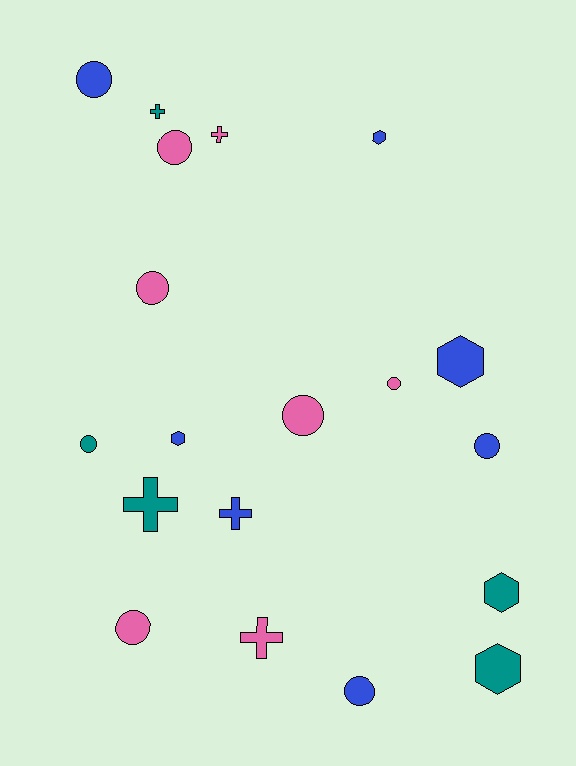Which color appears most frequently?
Blue, with 7 objects.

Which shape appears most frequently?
Circle, with 9 objects.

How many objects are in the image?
There are 19 objects.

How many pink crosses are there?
There are 2 pink crosses.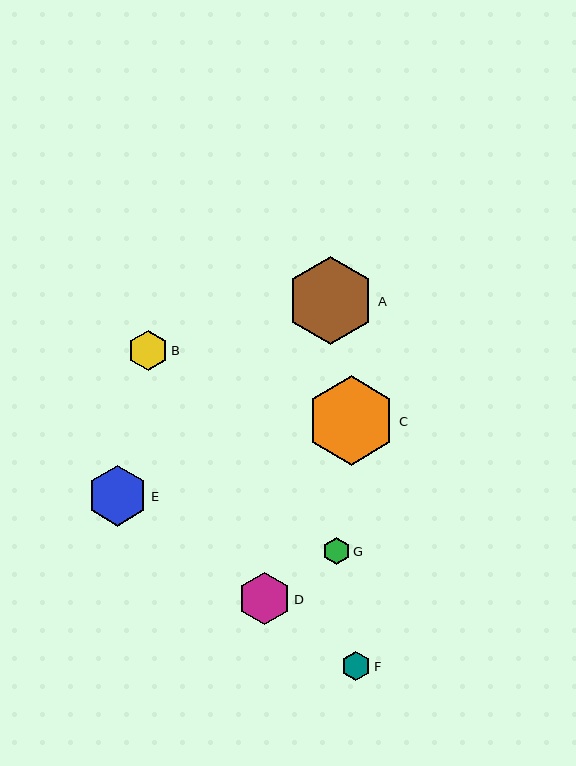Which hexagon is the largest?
Hexagon C is the largest with a size of approximately 89 pixels.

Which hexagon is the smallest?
Hexagon G is the smallest with a size of approximately 27 pixels.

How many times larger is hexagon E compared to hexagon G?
Hexagon E is approximately 2.2 times the size of hexagon G.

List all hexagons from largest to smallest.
From largest to smallest: C, A, E, D, B, F, G.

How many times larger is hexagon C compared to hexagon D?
Hexagon C is approximately 1.7 times the size of hexagon D.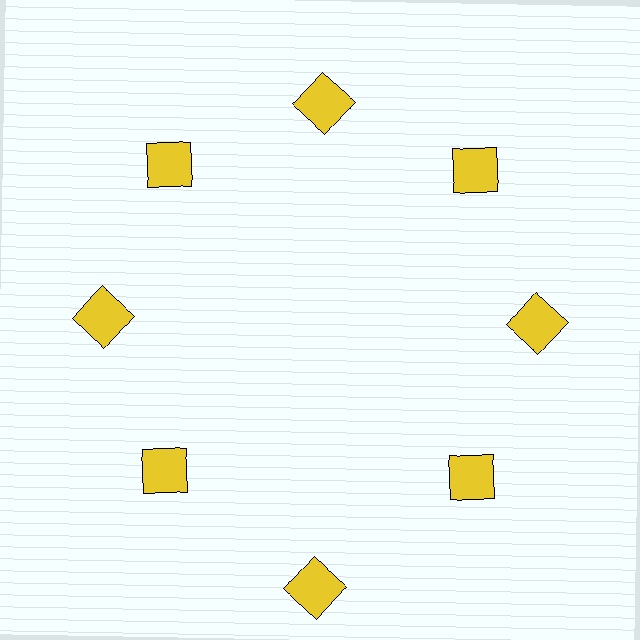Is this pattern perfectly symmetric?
No. The 8 yellow squares are arranged in a ring, but one element near the 6 o'clock position is pushed outward from the center, breaking the 8-fold rotational symmetry.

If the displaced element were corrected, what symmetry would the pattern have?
It would have 8-fold rotational symmetry — the pattern would map onto itself every 45 degrees.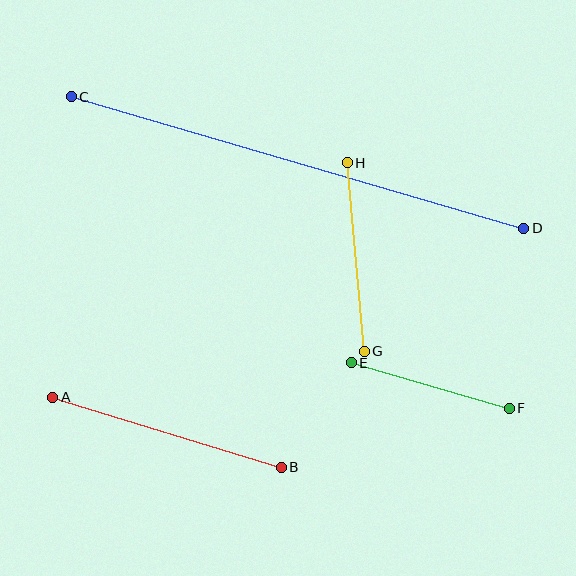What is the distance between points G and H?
The distance is approximately 189 pixels.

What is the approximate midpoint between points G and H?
The midpoint is at approximately (356, 257) pixels.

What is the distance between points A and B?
The distance is approximately 239 pixels.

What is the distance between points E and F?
The distance is approximately 164 pixels.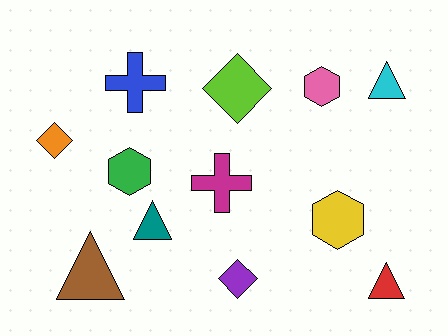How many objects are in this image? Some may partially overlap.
There are 12 objects.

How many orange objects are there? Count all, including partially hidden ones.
There is 1 orange object.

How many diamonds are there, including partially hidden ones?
There are 3 diamonds.